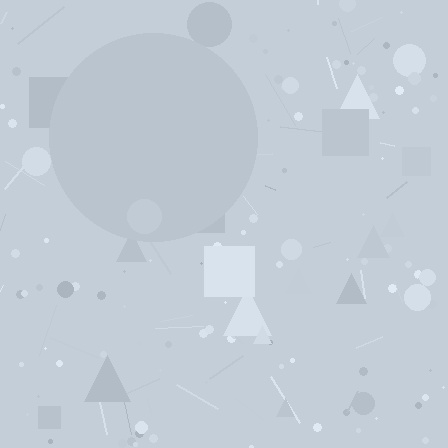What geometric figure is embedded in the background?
A circle is embedded in the background.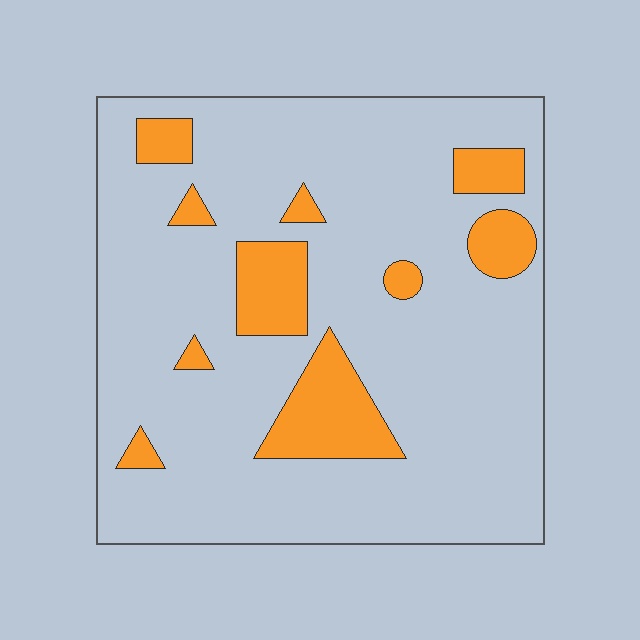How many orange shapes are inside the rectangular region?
10.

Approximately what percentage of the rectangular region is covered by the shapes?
Approximately 15%.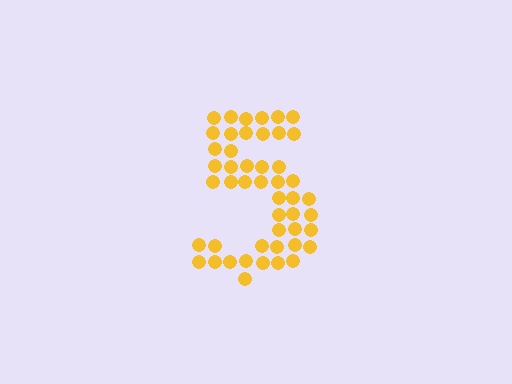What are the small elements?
The small elements are circles.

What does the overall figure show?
The overall figure shows the digit 5.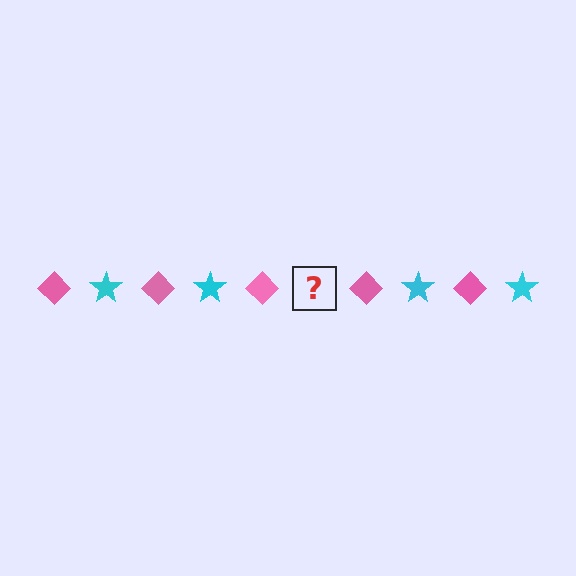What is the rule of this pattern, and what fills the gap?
The rule is that the pattern alternates between pink diamond and cyan star. The gap should be filled with a cyan star.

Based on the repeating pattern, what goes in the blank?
The blank should be a cyan star.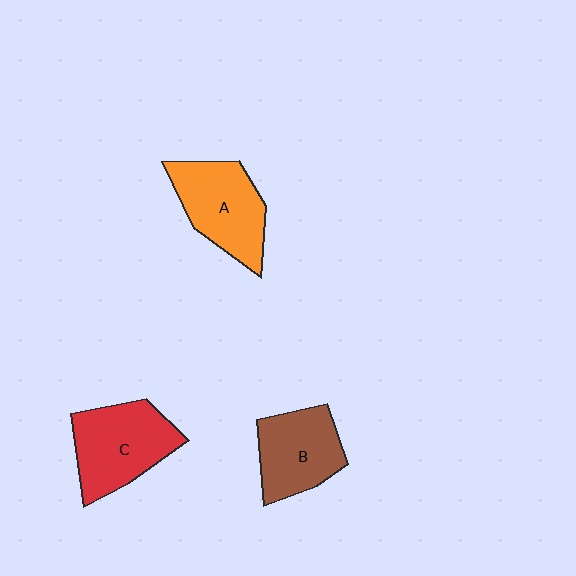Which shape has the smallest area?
Shape B (brown).